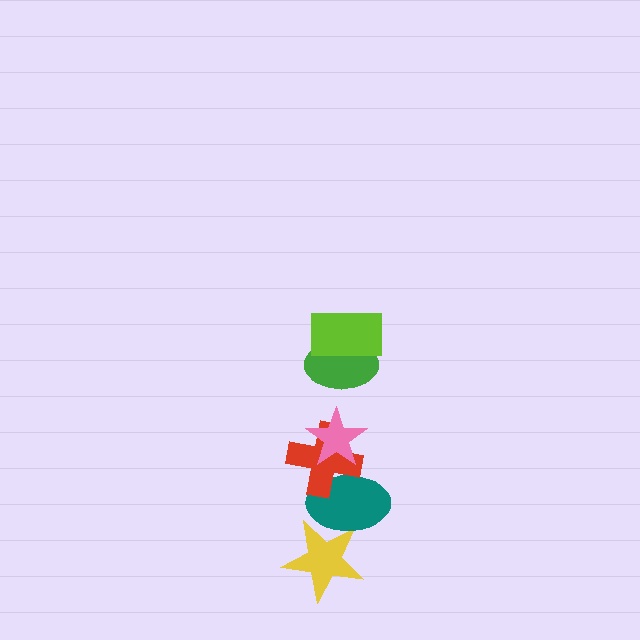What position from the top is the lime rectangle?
The lime rectangle is 1st from the top.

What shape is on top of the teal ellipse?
The red cross is on top of the teal ellipse.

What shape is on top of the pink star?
The green ellipse is on top of the pink star.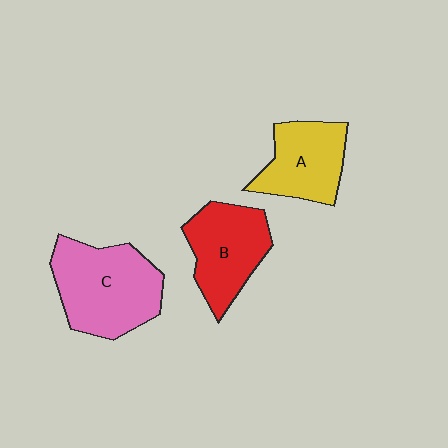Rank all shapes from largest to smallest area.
From largest to smallest: C (pink), B (red), A (yellow).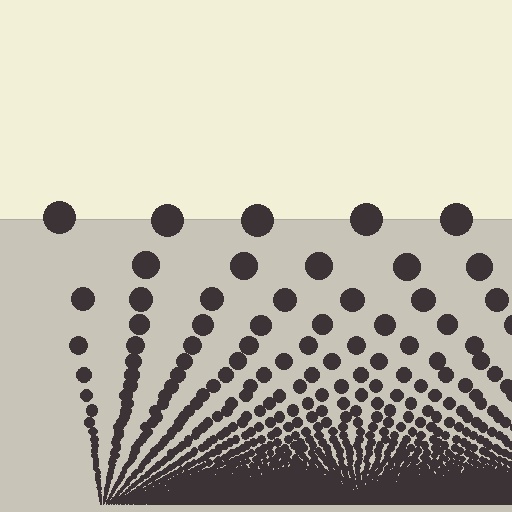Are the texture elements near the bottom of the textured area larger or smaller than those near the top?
Smaller. The gradient is inverted — elements near the bottom are smaller and denser.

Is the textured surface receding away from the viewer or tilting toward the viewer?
The surface appears to tilt toward the viewer. Texture elements get larger and sparser toward the top.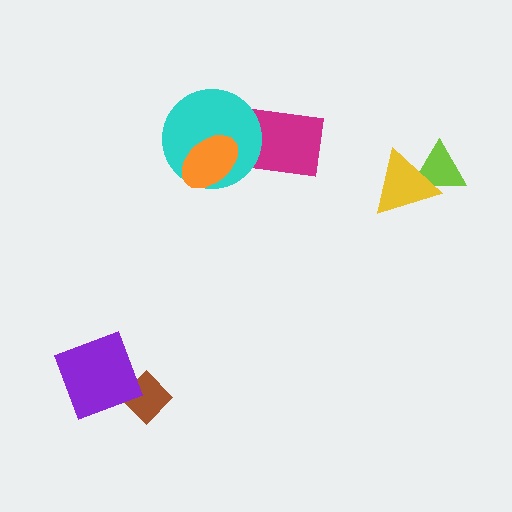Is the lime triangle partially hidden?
Yes, it is partially covered by another shape.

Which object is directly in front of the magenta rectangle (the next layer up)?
The cyan circle is directly in front of the magenta rectangle.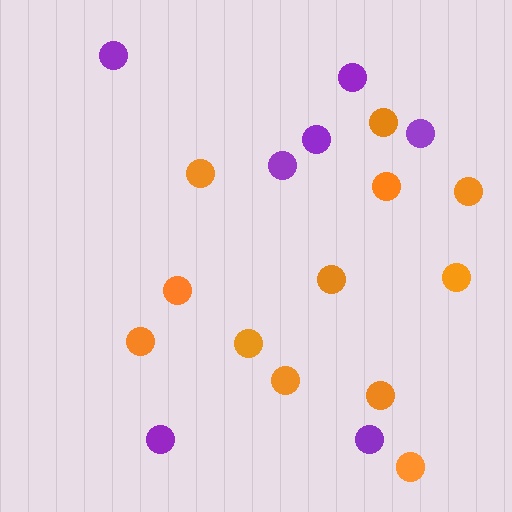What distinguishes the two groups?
There are 2 groups: one group of orange circles (12) and one group of purple circles (7).